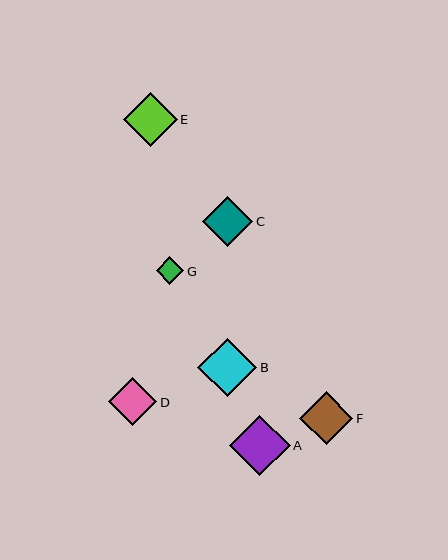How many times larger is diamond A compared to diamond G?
Diamond A is approximately 2.2 times the size of diamond G.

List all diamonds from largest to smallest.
From largest to smallest: A, B, E, F, C, D, G.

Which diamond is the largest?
Diamond A is the largest with a size of approximately 60 pixels.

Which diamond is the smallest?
Diamond G is the smallest with a size of approximately 27 pixels.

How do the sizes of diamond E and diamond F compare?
Diamond E and diamond F are approximately the same size.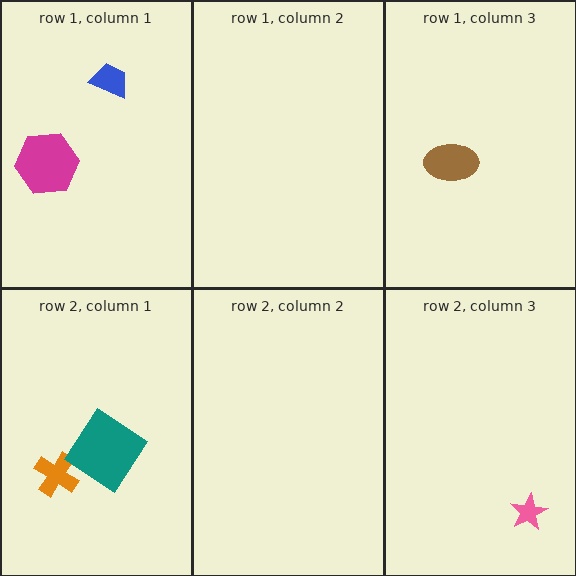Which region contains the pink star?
The row 2, column 3 region.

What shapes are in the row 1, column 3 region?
The brown ellipse.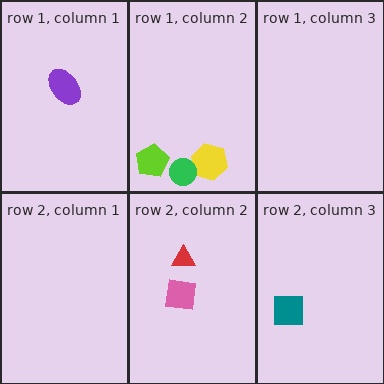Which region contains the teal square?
The row 2, column 3 region.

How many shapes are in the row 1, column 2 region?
3.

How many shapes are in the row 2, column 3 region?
1.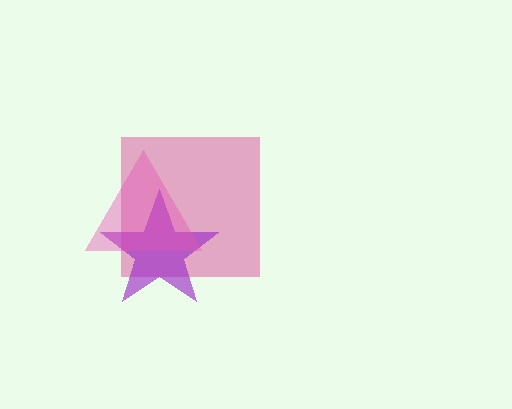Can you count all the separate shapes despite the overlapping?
Yes, there are 3 separate shapes.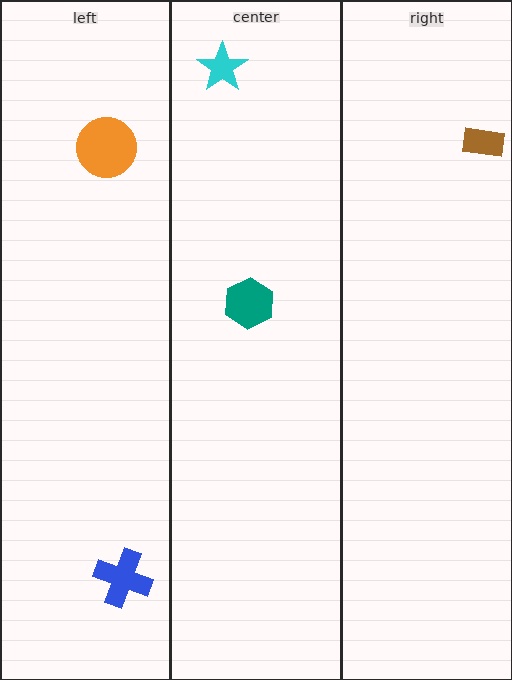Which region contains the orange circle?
The left region.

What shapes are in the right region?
The brown rectangle.